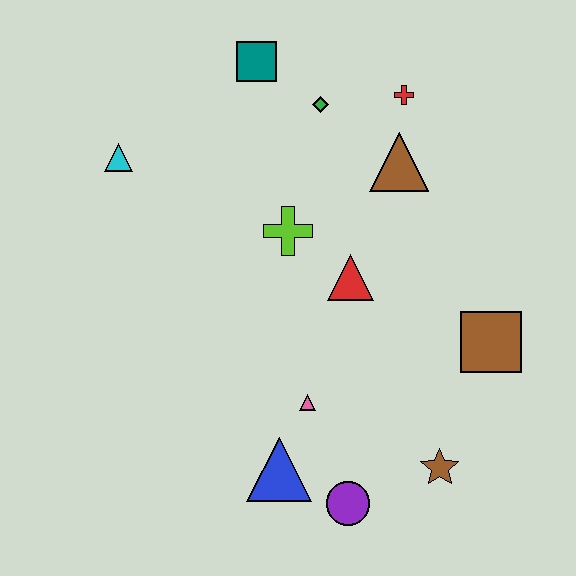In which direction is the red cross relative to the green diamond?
The red cross is to the right of the green diamond.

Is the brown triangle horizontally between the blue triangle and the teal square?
No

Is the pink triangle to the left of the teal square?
No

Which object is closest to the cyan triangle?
The teal square is closest to the cyan triangle.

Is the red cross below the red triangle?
No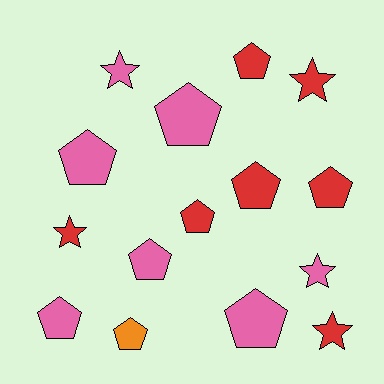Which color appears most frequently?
Red, with 7 objects.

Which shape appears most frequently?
Pentagon, with 10 objects.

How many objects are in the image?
There are 15 objects.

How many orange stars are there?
There are no orange stars.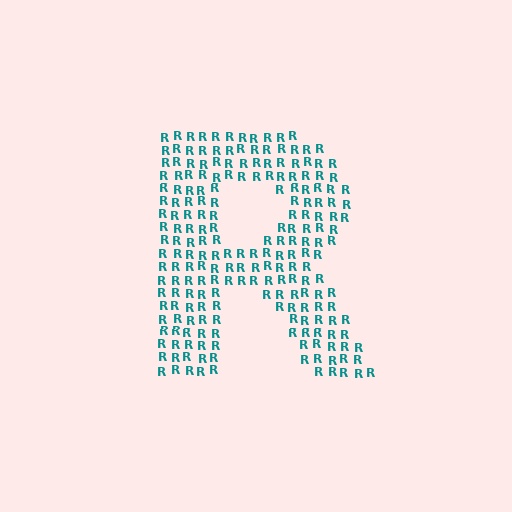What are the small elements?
The small elements are letter R's.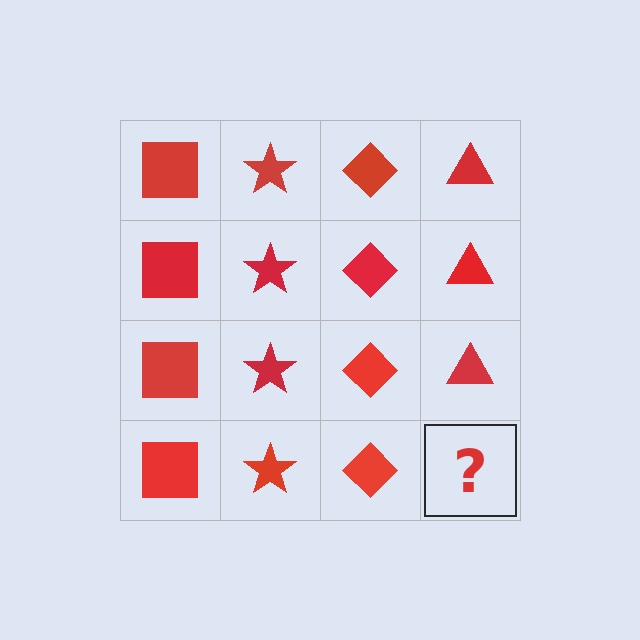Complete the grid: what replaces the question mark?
The question mark should be replaced with a red triangle.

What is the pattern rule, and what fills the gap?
The rule is that each column has a consistent shape. The gap should be filled with a red triangle.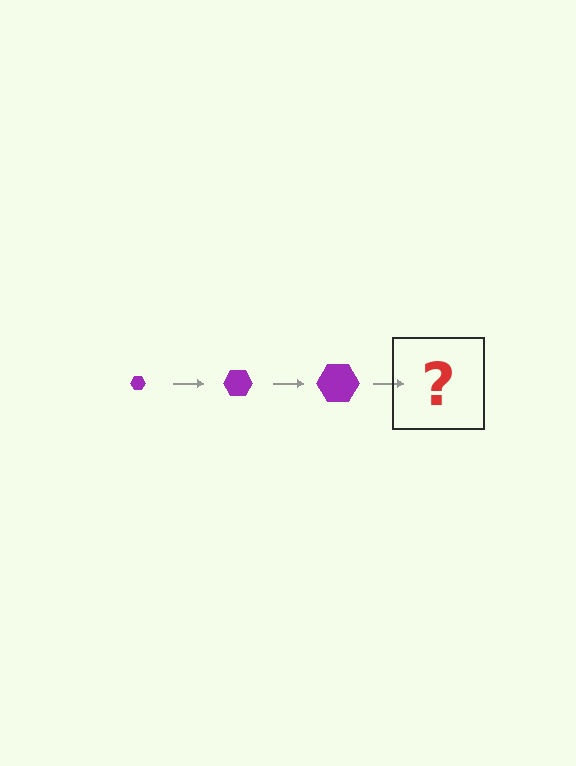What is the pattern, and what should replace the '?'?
The pattern is that the hexagon gets progressively larger each step. The '?' should be a purple hexagon, larger than the previous one.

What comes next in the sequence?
The next element should be a purple hexagon, larger than the previous one.